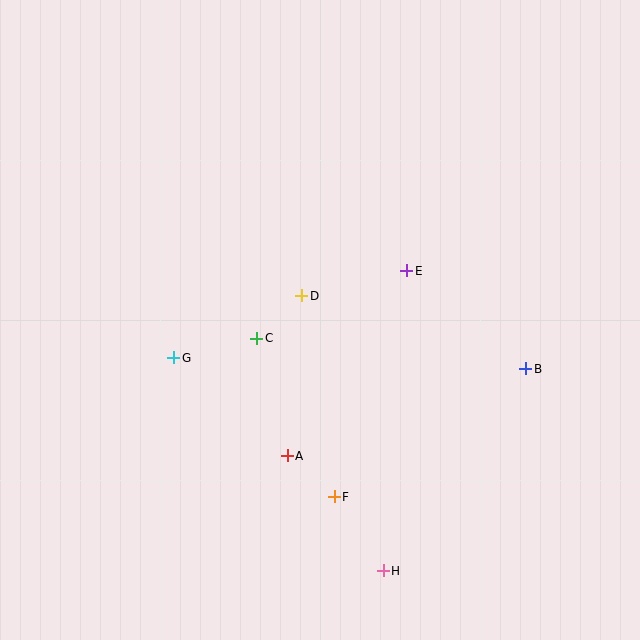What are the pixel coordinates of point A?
Point A is at (287, 456).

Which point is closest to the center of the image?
Point D at (302, 296) is closest to the center.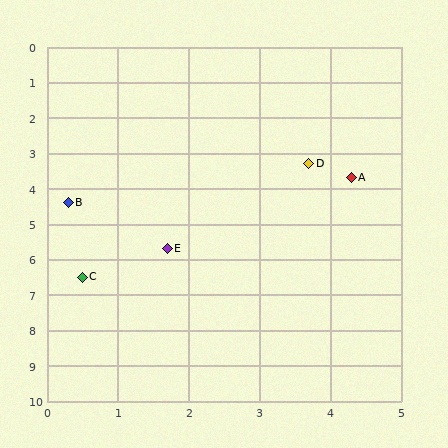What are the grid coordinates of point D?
Point D is at approximately (3.7, 3.3).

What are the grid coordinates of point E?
Point E is at approximately (1.7, 5.7).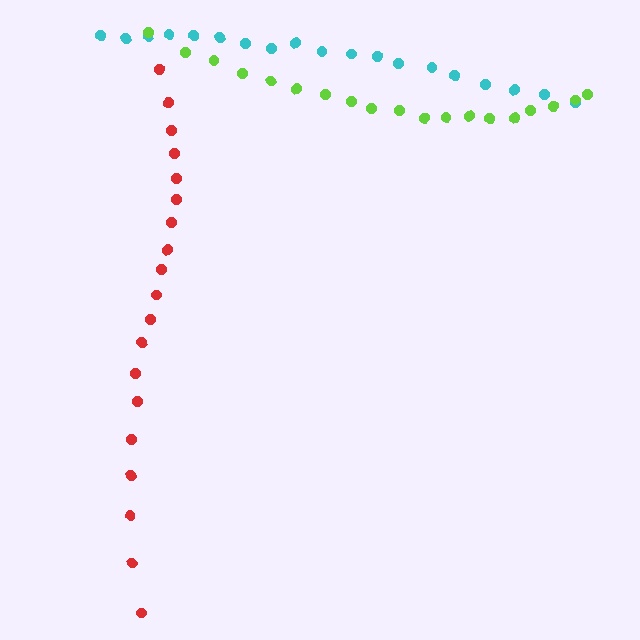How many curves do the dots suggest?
There are 3 distinct paths.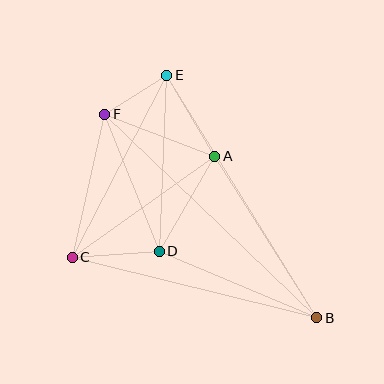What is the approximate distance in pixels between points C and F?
The distance between C and F is approximately 147 pixels.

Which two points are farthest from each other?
Points B and F are farthest from each other.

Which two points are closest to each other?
Points E and F are closest to each other.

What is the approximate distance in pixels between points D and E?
The distance between D and E is approximately 176 pixels.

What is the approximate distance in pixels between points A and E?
The distance between A and E is approximately 94 pixels.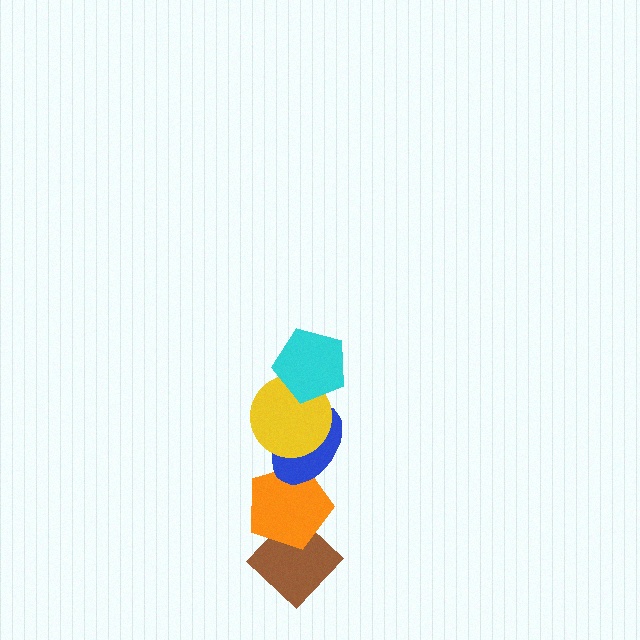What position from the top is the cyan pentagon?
The cyan pentagon is 1st from the top.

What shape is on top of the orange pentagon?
The blue ellipse is on top of the orange pentagon.